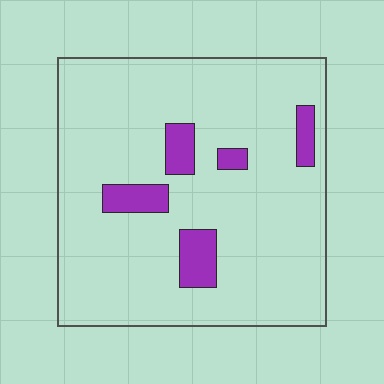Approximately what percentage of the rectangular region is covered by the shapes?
Approximately 10%.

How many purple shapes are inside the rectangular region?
5.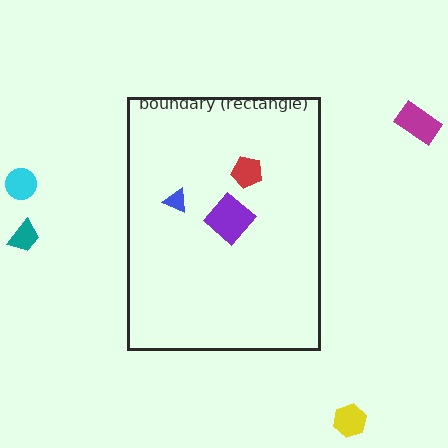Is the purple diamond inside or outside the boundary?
Inside.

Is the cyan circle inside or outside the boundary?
Outside.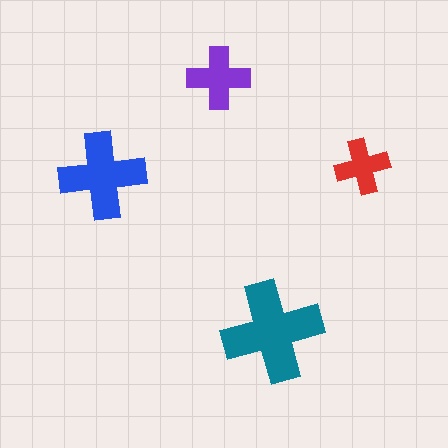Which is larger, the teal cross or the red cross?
The teal one.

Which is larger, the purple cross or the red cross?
The purple one.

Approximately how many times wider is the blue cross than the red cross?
About 1.5 times wider.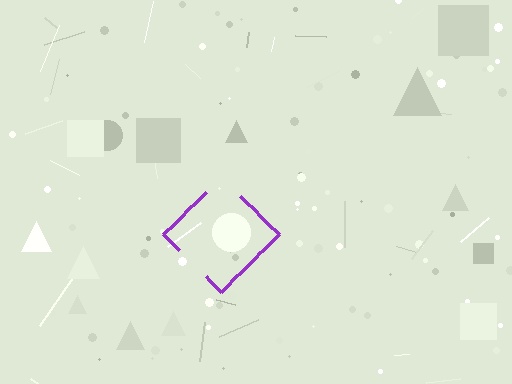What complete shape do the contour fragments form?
The contour fragments form a diamond.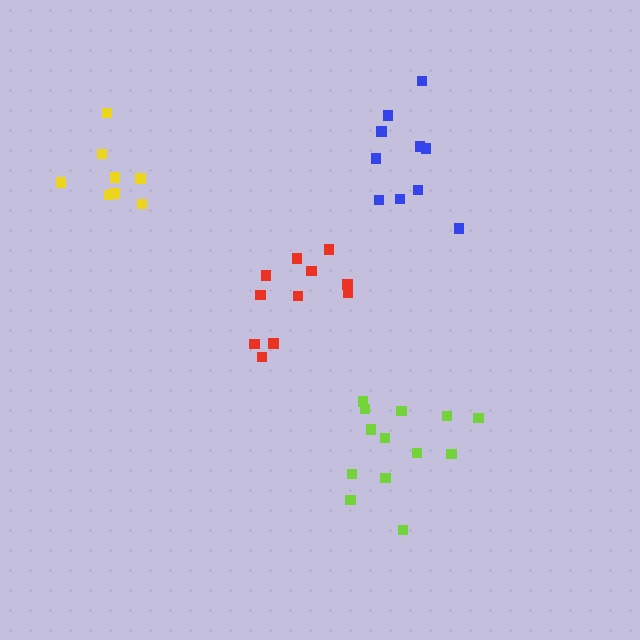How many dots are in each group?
Group 1: 8 dots, Group 2: 11 dots, Group 3: 13 dots, Group 4: 10 dots (42 total).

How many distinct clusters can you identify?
There are 4 distinct clusters.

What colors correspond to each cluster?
The clusters are colored: yellow, red, lime, blue.